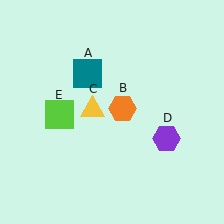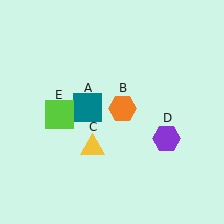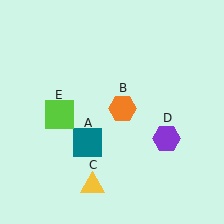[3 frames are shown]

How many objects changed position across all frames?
2 objects changed position: teal square (object A), yellow triangle (object C).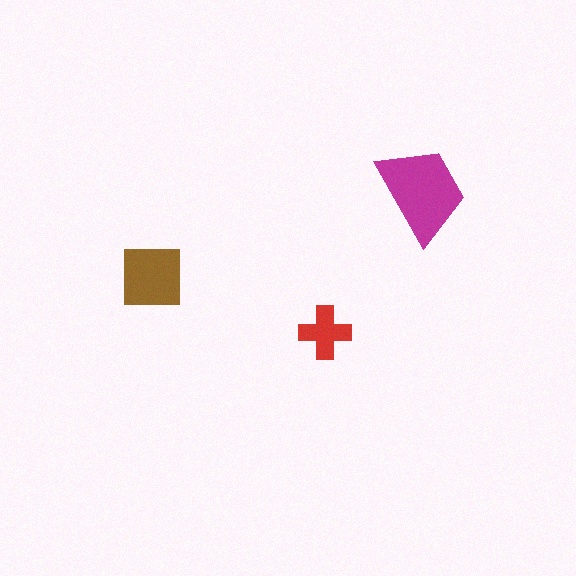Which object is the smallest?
The red cross.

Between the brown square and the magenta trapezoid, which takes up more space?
The magenta trapezoid.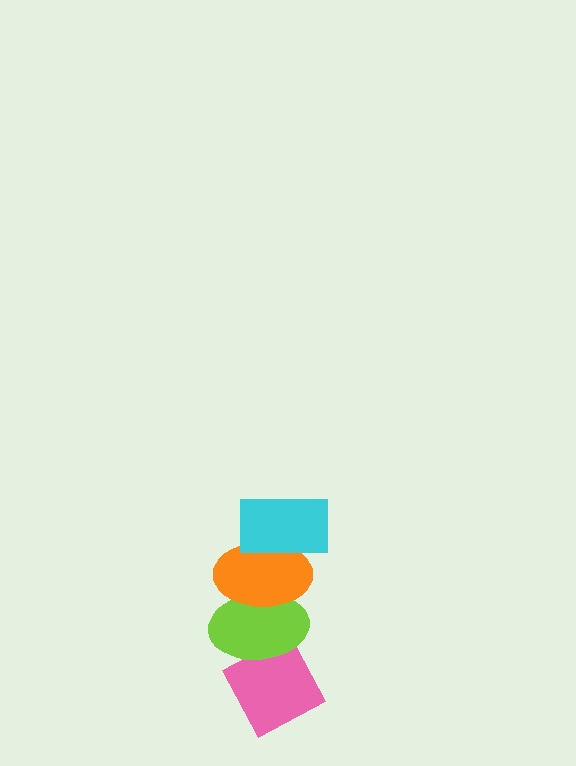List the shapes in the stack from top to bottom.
From top to bottom: the cyan rectangle, the orange ellipse, the lime ellipse, the pink diamond.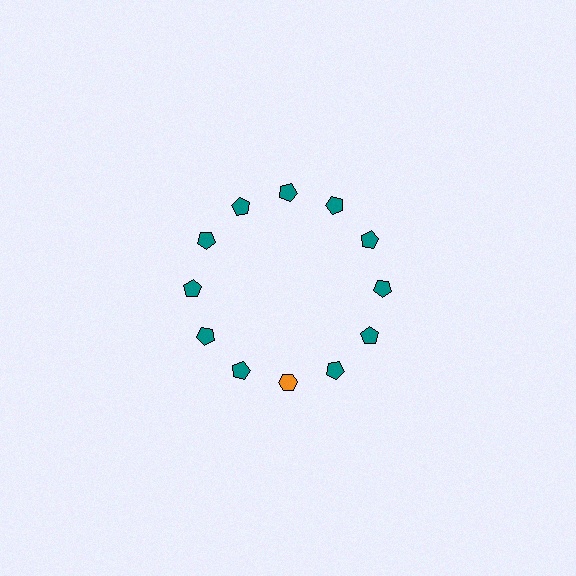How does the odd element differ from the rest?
It differs in both color (orange instead of teal) and shape (hexagon instead of pentagon).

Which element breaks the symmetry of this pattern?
The orange hexagon at roughly the 6 o'clock position breaks the symmetry. All other shapes are teal pentagons.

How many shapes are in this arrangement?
There are 12 shapes arranged in a ring pattern.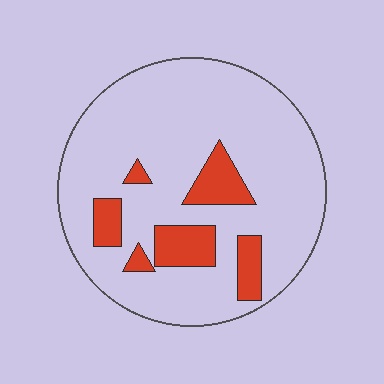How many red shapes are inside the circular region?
6.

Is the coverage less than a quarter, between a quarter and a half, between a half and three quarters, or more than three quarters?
Less than a quarter.